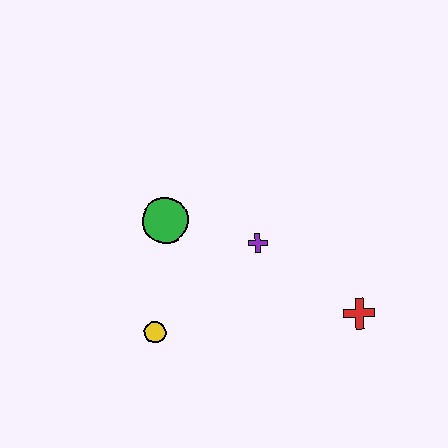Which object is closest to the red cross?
The purple cross is closest to the red cross.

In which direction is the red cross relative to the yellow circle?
The red cross is to the right of the yellow circle.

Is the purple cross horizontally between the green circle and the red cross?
Yes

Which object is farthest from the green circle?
The red cross is farthest from the green circle.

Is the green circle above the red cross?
Yes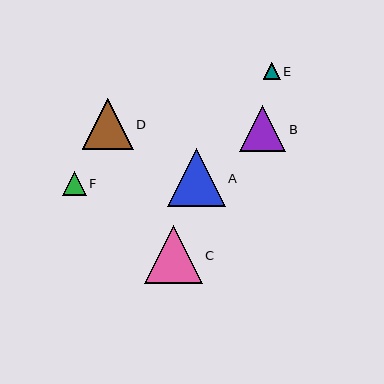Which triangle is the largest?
Triangle C is the largest with a size of approximately 58 pixels.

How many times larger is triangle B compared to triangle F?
Triangle B is approximately 1.9 times the size of triangle F.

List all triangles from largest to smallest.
From largest to smallest: C, A, D, B, F, E.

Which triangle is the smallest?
Triangle E is the smallest with a size of approximately 17 pixels.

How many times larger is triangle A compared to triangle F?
Triangle A is approximately 2.4 times the size of triangle F.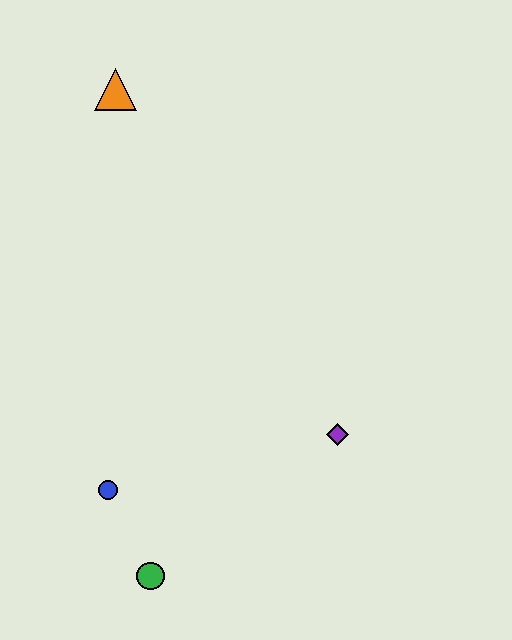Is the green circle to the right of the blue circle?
Yes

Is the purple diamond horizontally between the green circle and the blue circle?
No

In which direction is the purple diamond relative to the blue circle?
The purple diamond is to the right of the blue circle.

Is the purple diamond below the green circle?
No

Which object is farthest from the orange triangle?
The green circle is farthest from the orange triangle.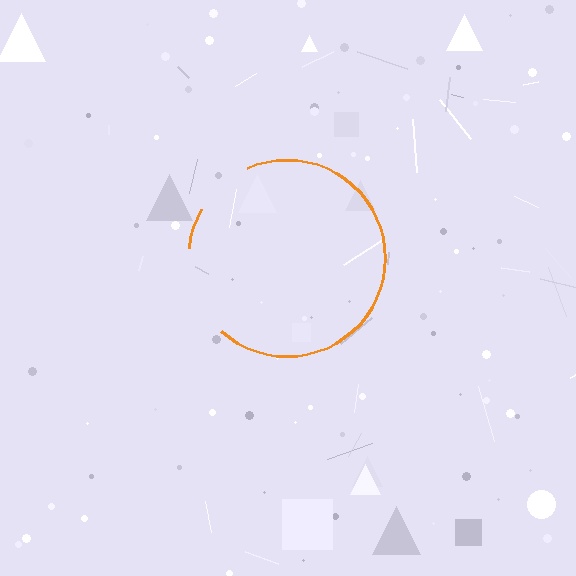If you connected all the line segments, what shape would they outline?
They would outline a circle.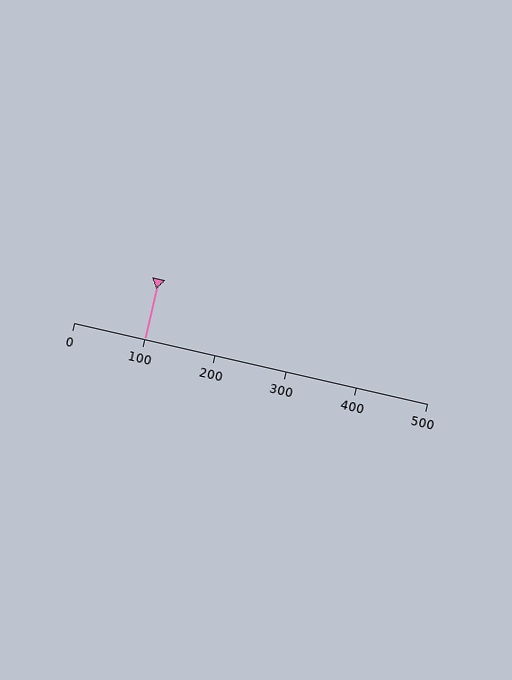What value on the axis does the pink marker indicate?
The marker indicates approximately 100.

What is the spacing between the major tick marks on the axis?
The major ticks are spaced 100 apart.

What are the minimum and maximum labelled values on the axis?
The axis runs from 0 to 500.